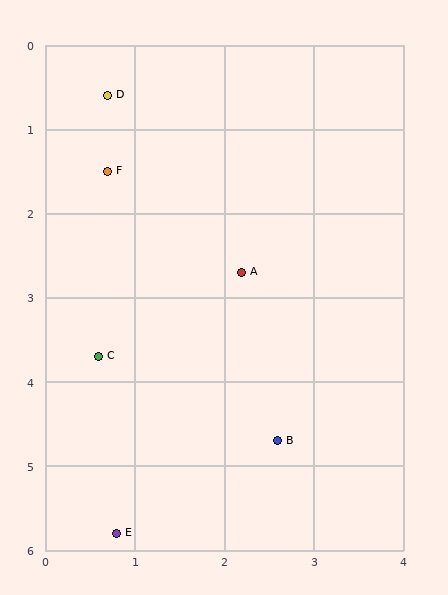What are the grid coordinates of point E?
Point E is at approximately (0.8, 5.8).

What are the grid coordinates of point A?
Point A is at approximately (2.2, 2.7).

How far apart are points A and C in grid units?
Points A and C are about 1.9 grid units apart.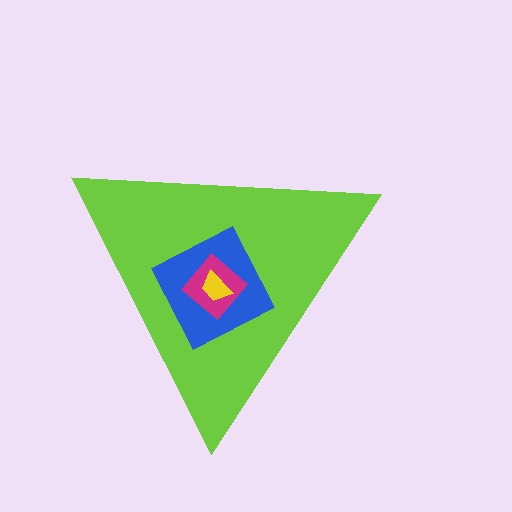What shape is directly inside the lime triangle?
The blue square.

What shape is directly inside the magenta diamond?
The yellow trapezoid.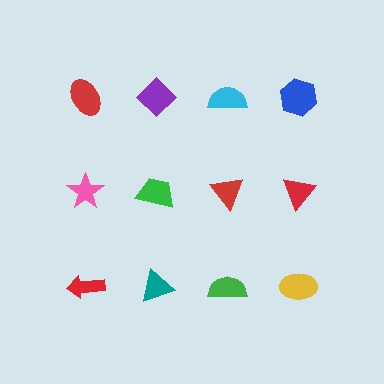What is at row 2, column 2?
A green trapezoid.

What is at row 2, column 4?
A red triangle.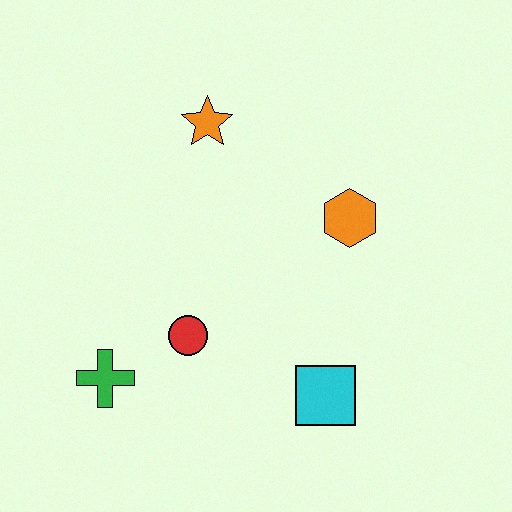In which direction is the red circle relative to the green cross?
The red circle is to the right of the green cross.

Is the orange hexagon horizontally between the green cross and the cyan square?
No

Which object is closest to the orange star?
The orange hexagon is closest to the orange star.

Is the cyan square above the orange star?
No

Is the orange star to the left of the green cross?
No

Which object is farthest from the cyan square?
The orange star is farthest from the cyan square.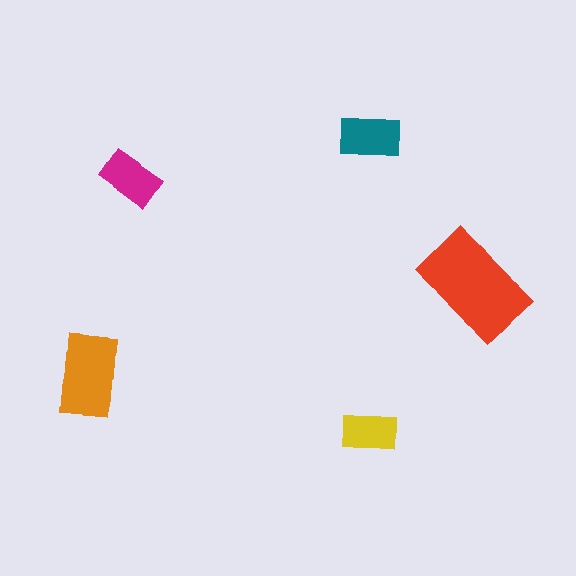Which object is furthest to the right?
The red rectangle is rightmost.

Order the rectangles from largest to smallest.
the red one, the orange one, the teal one, the magenta one, the yellow one.